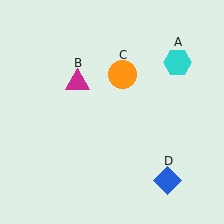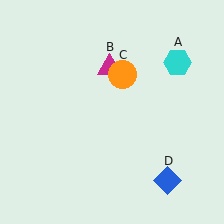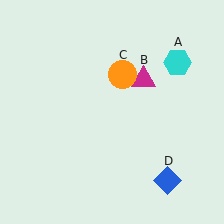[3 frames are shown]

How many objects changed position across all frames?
1 object changed position: magenta triangle (object B).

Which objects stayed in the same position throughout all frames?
Cyan hexagon (object A) and orange circle (object C) and blue diamond (object D) remained stationary.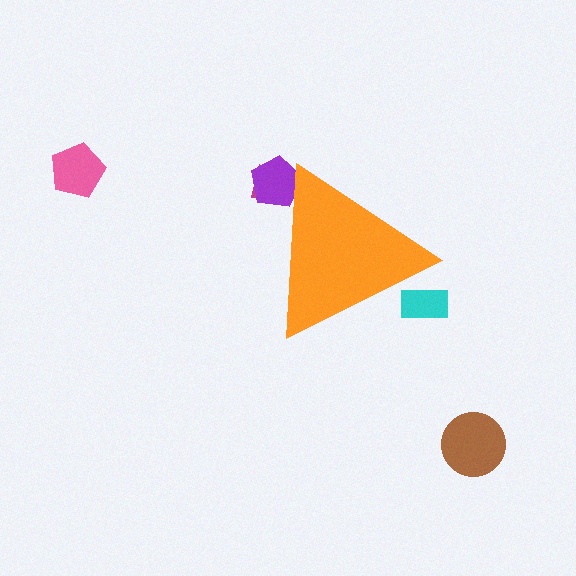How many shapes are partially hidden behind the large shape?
3 shapes are partially hidden.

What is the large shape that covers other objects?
An orange triangle.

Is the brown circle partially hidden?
No, the brown circle is fully visible.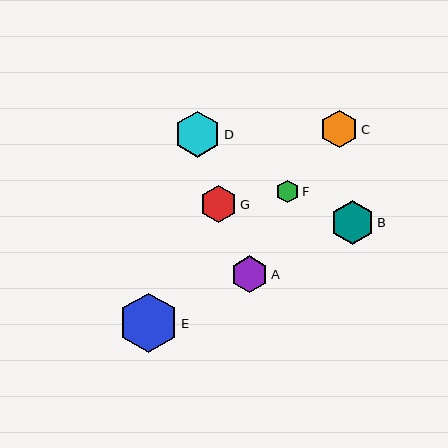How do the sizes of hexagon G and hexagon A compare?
Hexagon G and hexagon A are approximately the same size.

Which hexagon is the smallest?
Hexagon F is the smallest with a size of approximately 23 pixels.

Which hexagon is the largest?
Hexagon E is the largest with a size of approximately 59 pixels.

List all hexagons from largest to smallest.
From largest to smallest: E, D, B, C, G, A, F.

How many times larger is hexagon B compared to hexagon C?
Hexagon B is approximately 1.2 times the size of hexagon C.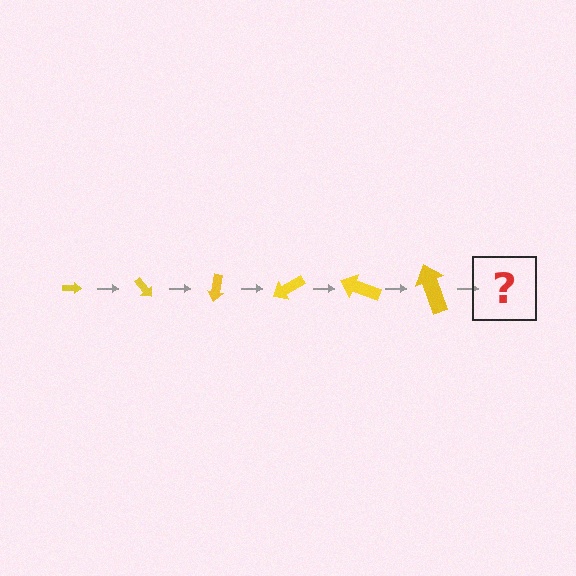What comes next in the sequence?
The next element should be an arrow, larger than the previous one and rotated 300 degrees from the start.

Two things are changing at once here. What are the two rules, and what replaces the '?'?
The two rules are that the arrow grows larger each step and it rotates 50 degrees each step. The '?' should be an arrow, larger than the previous one and rotated 300 degrees from the start.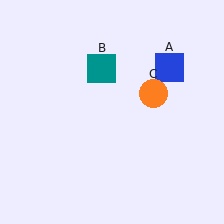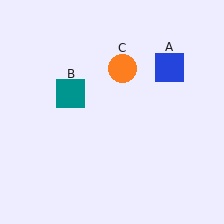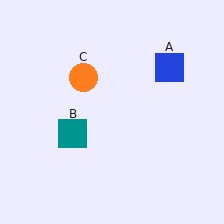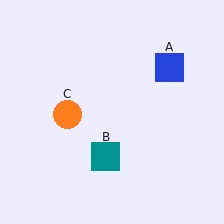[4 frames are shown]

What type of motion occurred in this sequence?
The teal square (object B), orange circle (object C) rotated counterclockwise around the center of the scene.